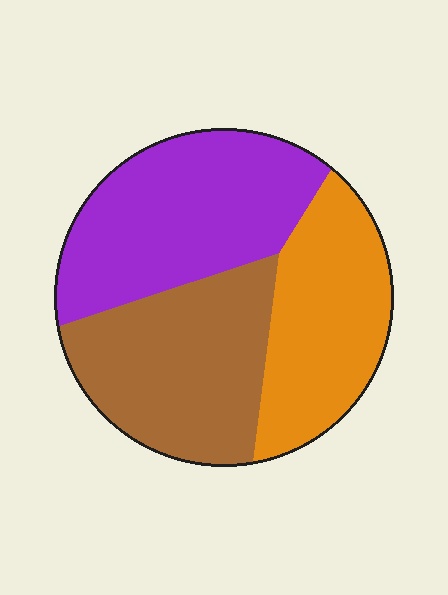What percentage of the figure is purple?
Purple takes up about three eighths (3/8) of the figure.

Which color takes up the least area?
Orange, at roughly 30%.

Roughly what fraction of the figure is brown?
Brown covers roughly 35% of the figure.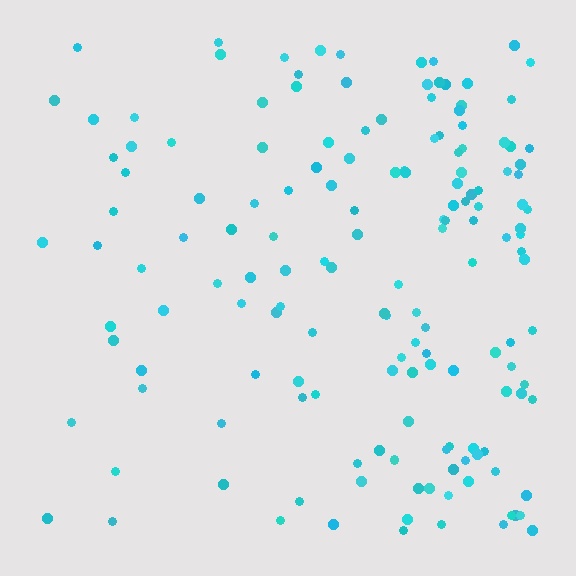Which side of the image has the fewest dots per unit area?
The left.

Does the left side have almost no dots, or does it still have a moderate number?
Still a moderate number, just noticeably fewer than the right.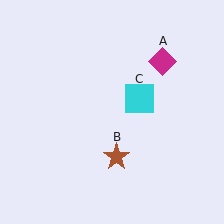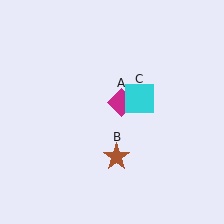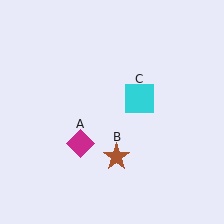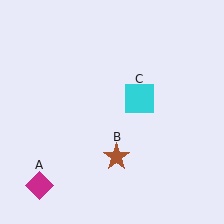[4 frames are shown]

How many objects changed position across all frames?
1 object changed position: magenta diamond (object A).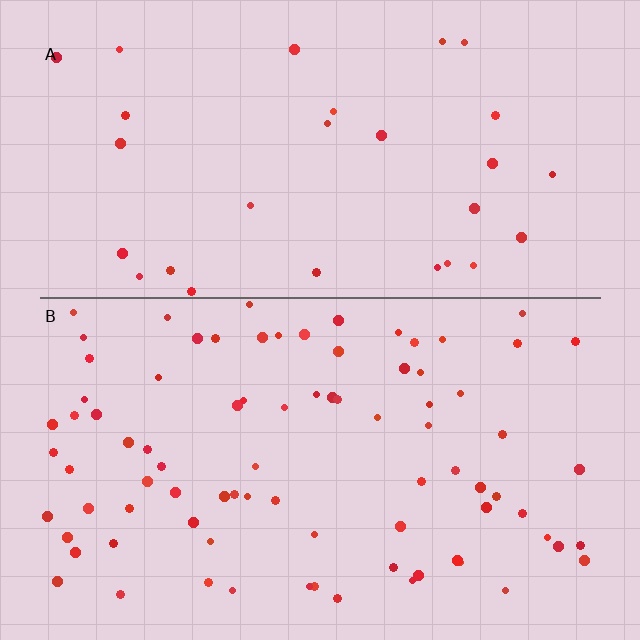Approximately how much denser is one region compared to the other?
Approximately 2.9× — region B over region A.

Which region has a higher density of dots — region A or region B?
B (the bottom).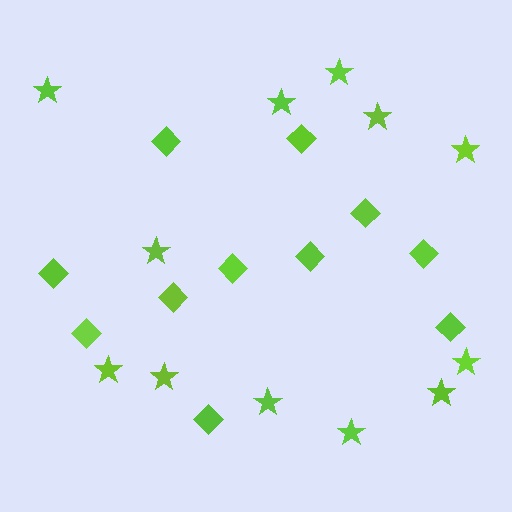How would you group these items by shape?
There are 2 groups: one group of diamonds (11) and one group of stars (12).